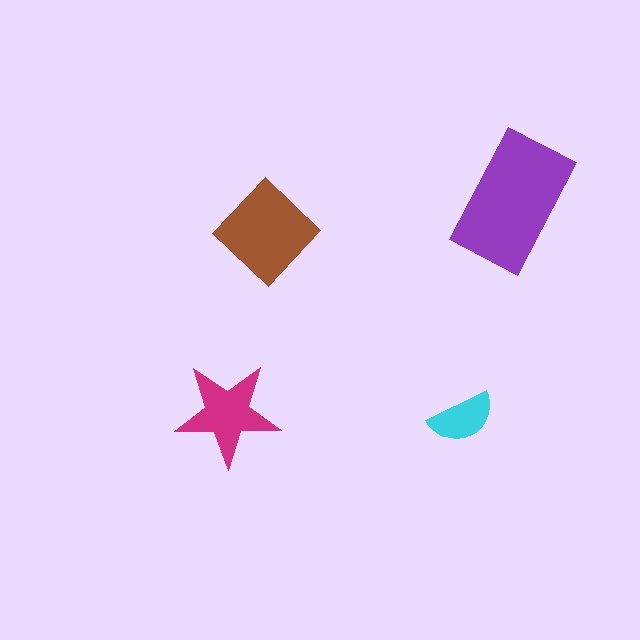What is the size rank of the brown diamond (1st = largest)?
2nd.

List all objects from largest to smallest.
The purple rectangle, the brown diamond, the magenta star, the cyan semicircle.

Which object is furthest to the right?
The purple rectangle is rightmost.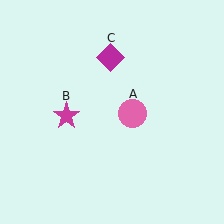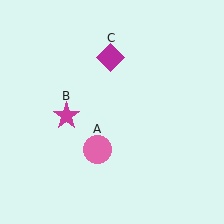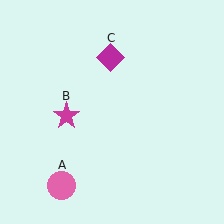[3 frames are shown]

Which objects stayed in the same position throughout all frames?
Magenta star (object B) and magenta diamond (object C) remained stationary.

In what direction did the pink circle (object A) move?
The pink circle (object A) moved down and to the left.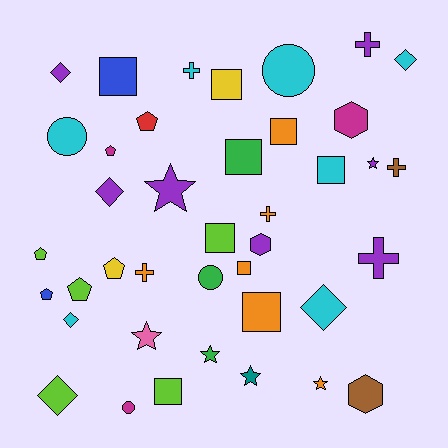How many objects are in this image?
There are 40 objects.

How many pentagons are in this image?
There are 6 pentagons.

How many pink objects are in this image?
There is 1 pink object.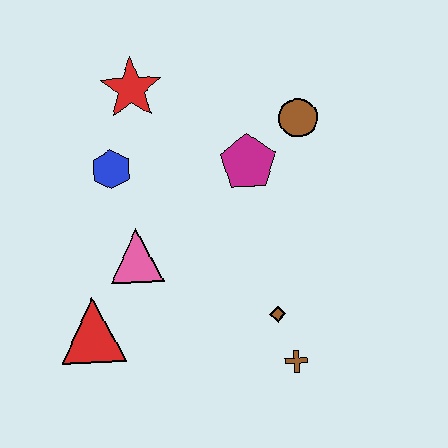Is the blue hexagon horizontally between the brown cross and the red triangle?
Yes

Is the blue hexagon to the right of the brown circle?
No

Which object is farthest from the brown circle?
The red triangle is farthest from the brown circle.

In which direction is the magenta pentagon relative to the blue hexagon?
The magenta pentagon is to the right of the blue hexagon.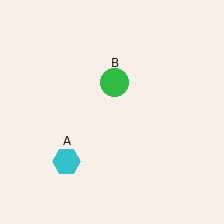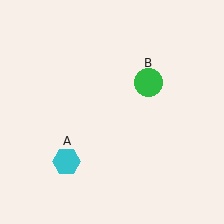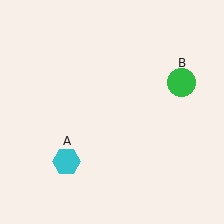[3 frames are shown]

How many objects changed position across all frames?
1 object changed position: green circle (object B).